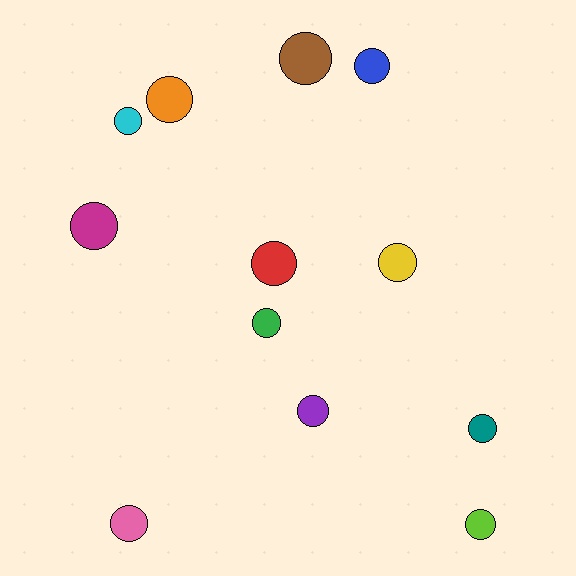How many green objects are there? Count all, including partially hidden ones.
There is 1 green object.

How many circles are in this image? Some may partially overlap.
There are 12 circles.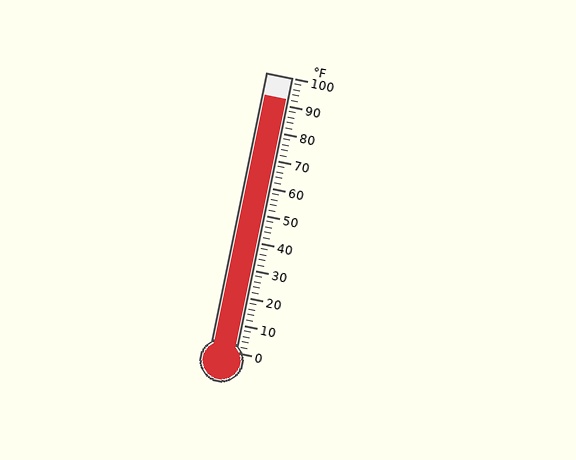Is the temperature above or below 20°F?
The temperature is above 20°F.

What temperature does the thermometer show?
The thermometer shows approximately 92°F.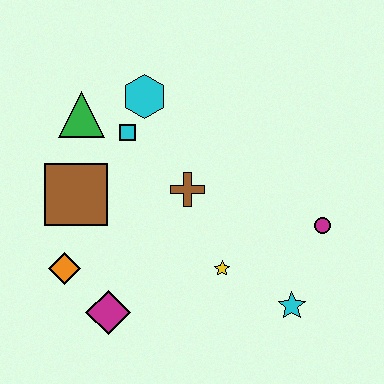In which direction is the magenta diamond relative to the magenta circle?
The magenta diamond is to the left of the magenta circle.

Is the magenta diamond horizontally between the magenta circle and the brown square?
Yes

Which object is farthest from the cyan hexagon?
The cyan star is farthest from the cyan hexagon.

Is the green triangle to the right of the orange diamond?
Yes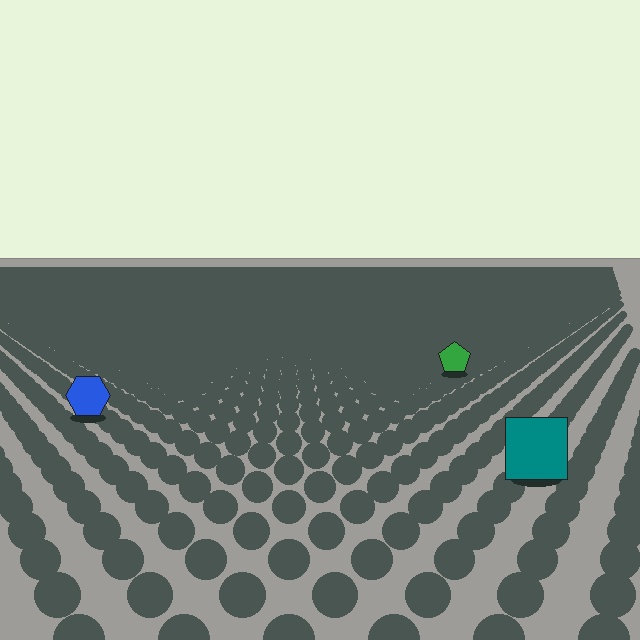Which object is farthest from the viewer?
The green pentagon is farthest from the viewer. It appears smaller and the ground texture around it is denser.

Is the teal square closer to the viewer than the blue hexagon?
Yes. The teal square is closer — you can tell from the texture gradient: the ground texture is coarser near it.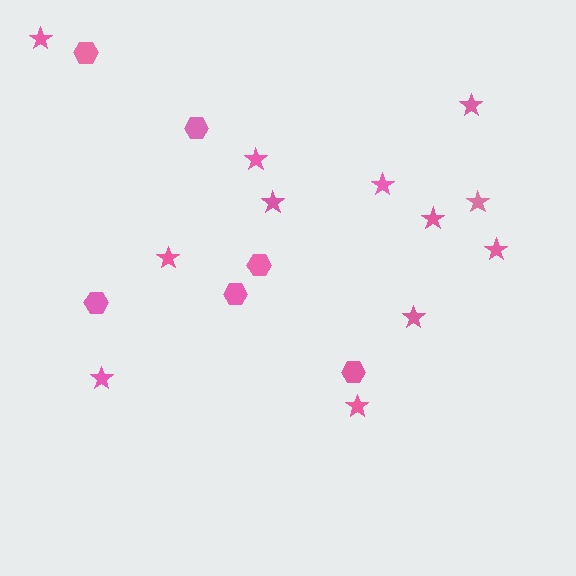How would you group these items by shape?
There are 2 groups: one group of stars (12) and one group of hexagons (6).